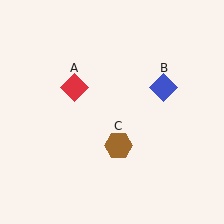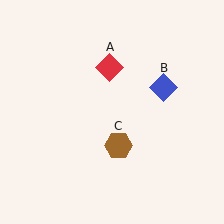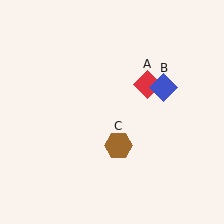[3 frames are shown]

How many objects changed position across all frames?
1 object changed position: red diamond (object A).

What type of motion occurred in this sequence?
The red diamond (object A) rotated clockwise around the center of the scene.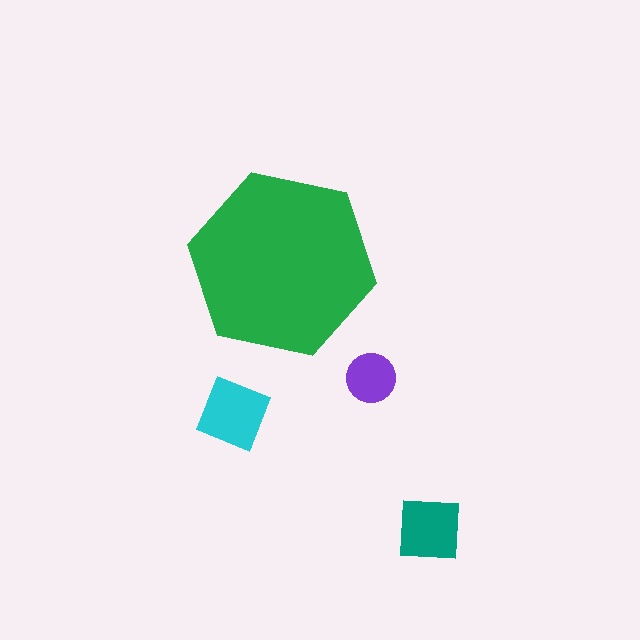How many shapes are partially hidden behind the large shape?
0 shapes are partially hidden.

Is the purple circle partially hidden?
No, the purple circle is fully visible.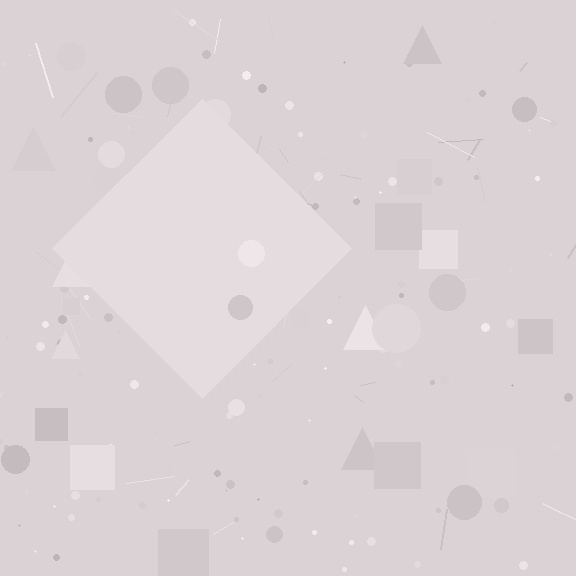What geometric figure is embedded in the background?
A diamond is embedded in the background.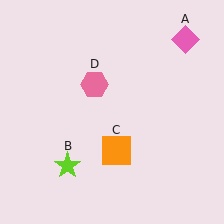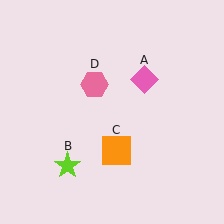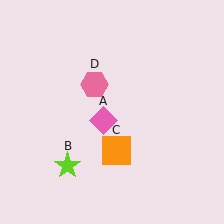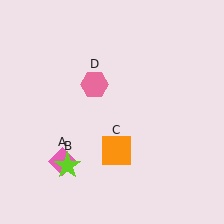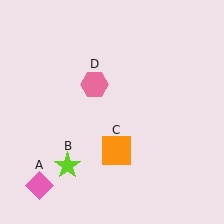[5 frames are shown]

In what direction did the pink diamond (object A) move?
The pink diamond (object A) moved down and to the left.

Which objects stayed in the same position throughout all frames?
Lime star (object B) and orange square (object C) and pink hexagon (object D) remained stationary.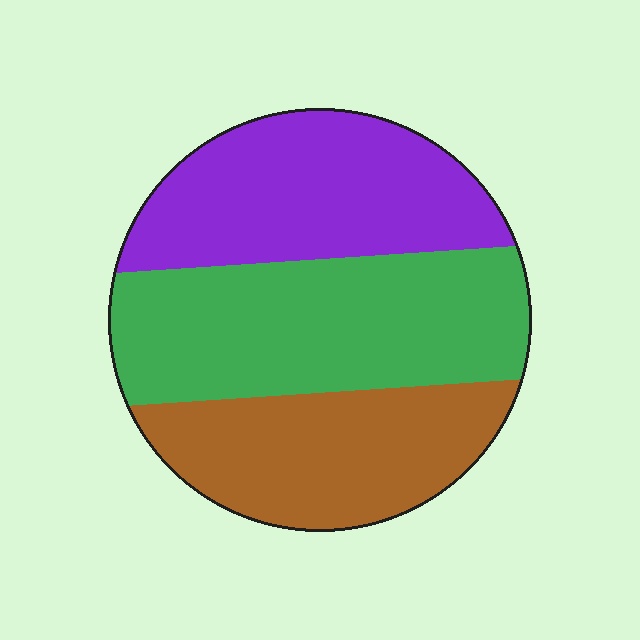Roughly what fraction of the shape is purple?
Purple takes up about one third (1/3) of the shape.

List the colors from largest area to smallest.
From largest to smallest: green, purple, brown.